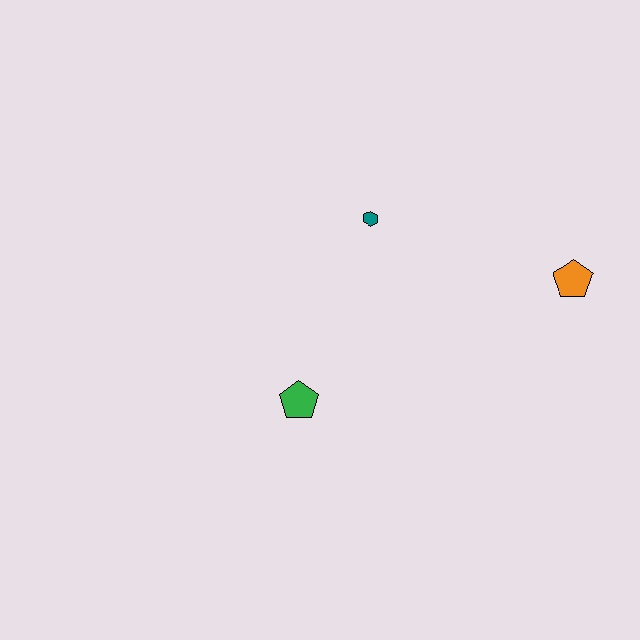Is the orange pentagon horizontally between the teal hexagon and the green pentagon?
No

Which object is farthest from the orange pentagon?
The green pentagon is farthest from the orange pentagon.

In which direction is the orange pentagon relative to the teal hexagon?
The orange pentagon is to the right of the teal hexagon.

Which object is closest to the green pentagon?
The teal hexagon is closest to the green pentagon.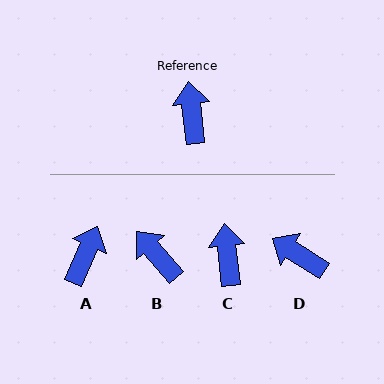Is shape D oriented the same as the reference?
No, it is off by about 52 degrees.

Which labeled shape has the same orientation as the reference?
C.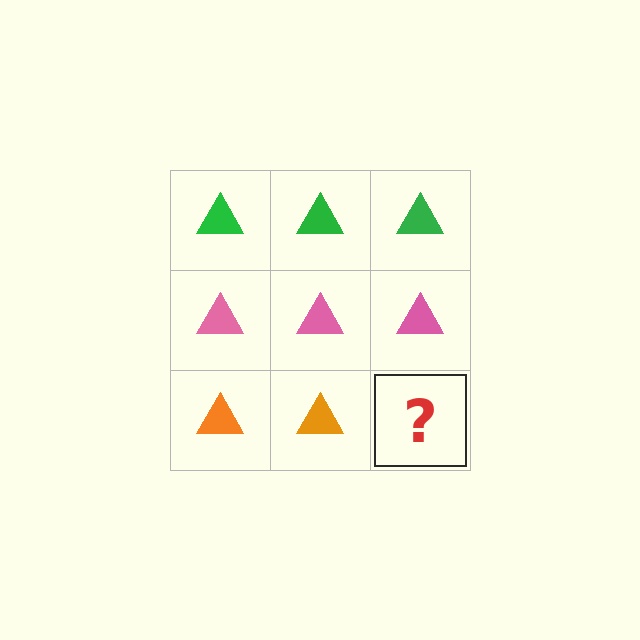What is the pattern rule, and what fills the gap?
The rule is that each row has a consistent color. The gap should be filled with an orange triangle.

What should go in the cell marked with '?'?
The missing cell should contain an orange triangle.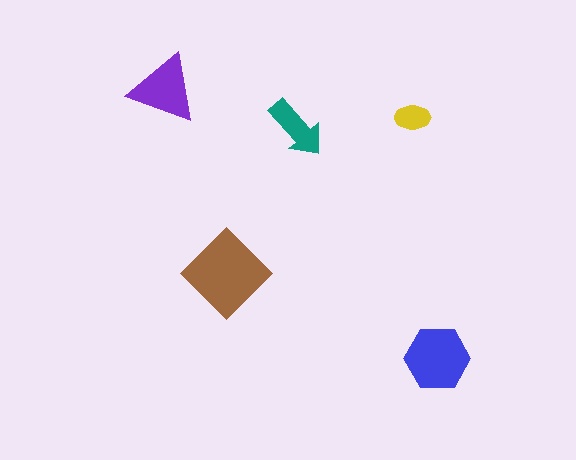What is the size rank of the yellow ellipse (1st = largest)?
5th.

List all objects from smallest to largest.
The yellow ellipse, the teal arrow, the purple triangle, the blue hexagon, the brown diamond.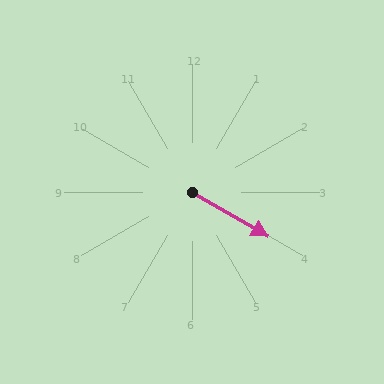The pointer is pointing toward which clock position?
Roughly 4 o'clock.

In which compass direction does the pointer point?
Southeast.